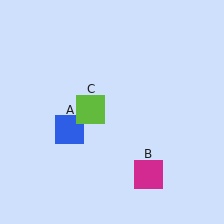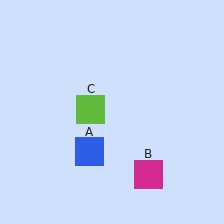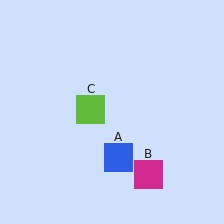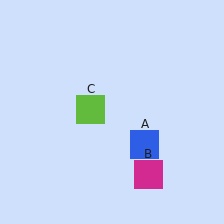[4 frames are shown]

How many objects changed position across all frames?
1 object changed position: blue square (object A).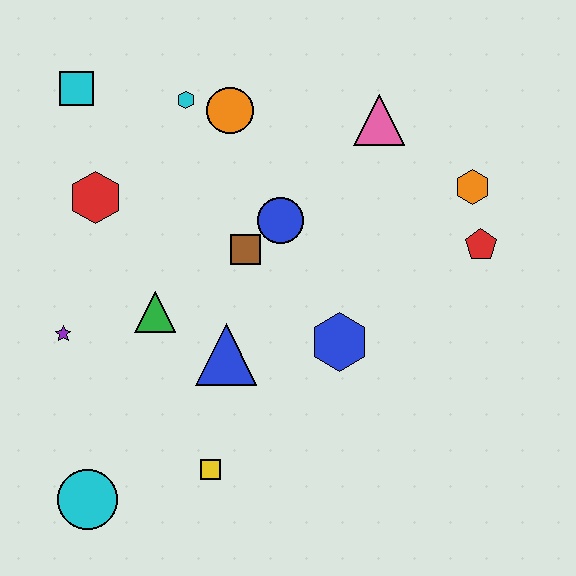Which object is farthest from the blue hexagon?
The cyan square is farthest from the blue hexagon.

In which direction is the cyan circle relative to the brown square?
The cyan circle is below the brown square.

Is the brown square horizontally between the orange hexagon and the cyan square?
Yes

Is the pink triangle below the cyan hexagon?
Yes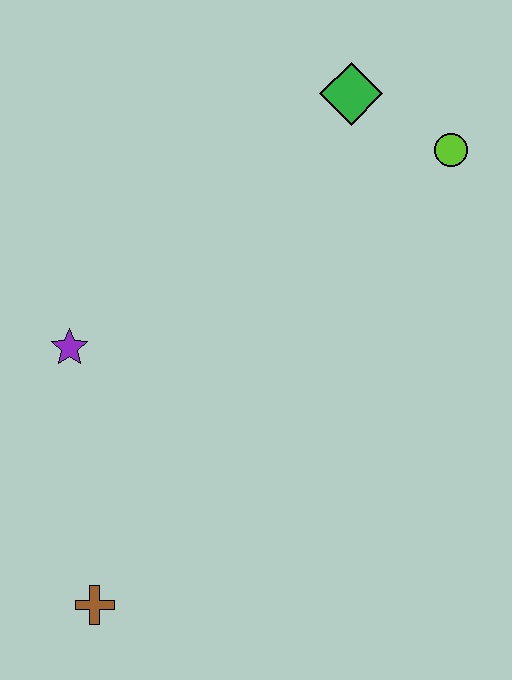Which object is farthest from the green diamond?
The brown cross is farthest from the green diamond.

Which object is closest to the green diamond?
The lime circle is closest to the green diamond.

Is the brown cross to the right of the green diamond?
No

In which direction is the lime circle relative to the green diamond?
The lime circle is to the right of the green diamond.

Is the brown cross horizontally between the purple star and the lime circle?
Yes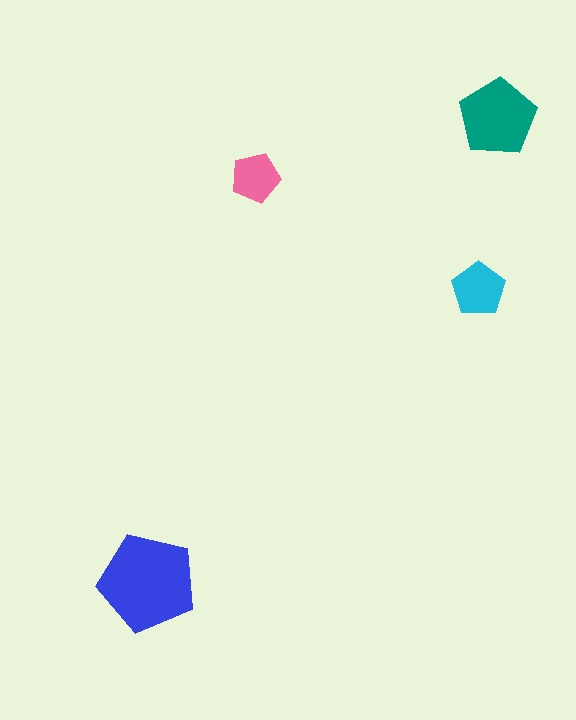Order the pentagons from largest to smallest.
the blue one, the teal one, the cyan one, the pink one.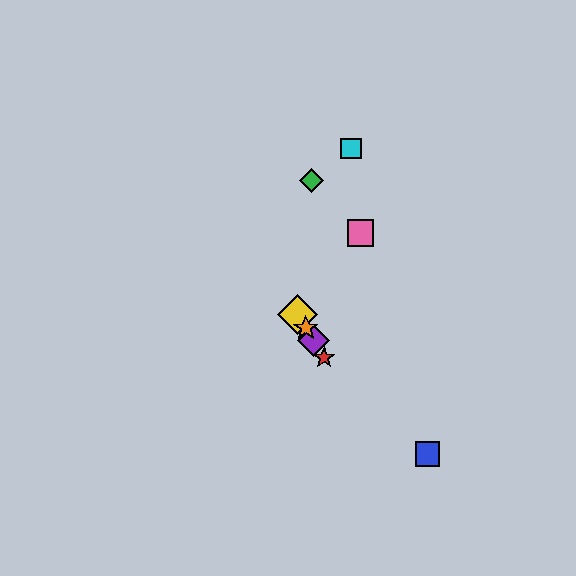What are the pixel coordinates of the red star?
The red star is at (324, 358).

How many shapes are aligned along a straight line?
4 shapes (the red star, the yellow diamond, the purple diamond, the orange star) are aligned along a straight line.